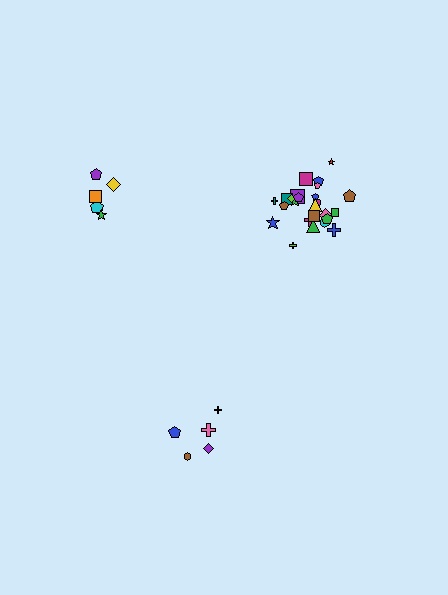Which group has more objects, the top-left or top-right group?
The top-right group.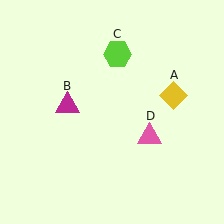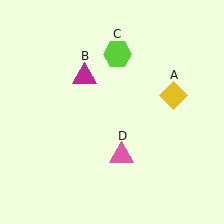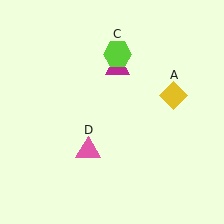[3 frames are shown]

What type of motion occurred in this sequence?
The magenta triangle (object B), pink triangle (object D) rotated clockwise around the center of the scene.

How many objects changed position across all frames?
2 objects changed position: magenta triangle (object B), pink triangle (object D).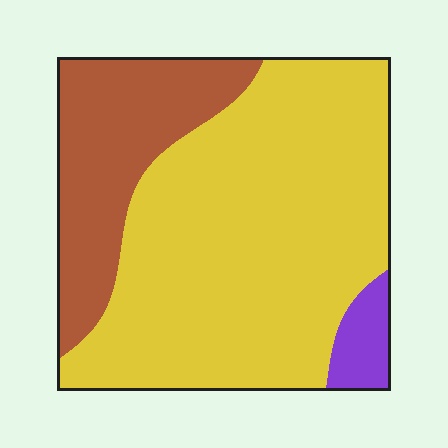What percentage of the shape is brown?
Brown takes up about one quarter (1/4) of the shape.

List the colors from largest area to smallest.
From largest to smallest: yellow, brown, purple.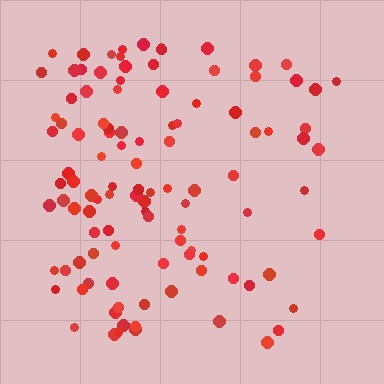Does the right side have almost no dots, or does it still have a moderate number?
Still a moderate number, just noticeably fewer than the left.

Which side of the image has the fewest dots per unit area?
The right.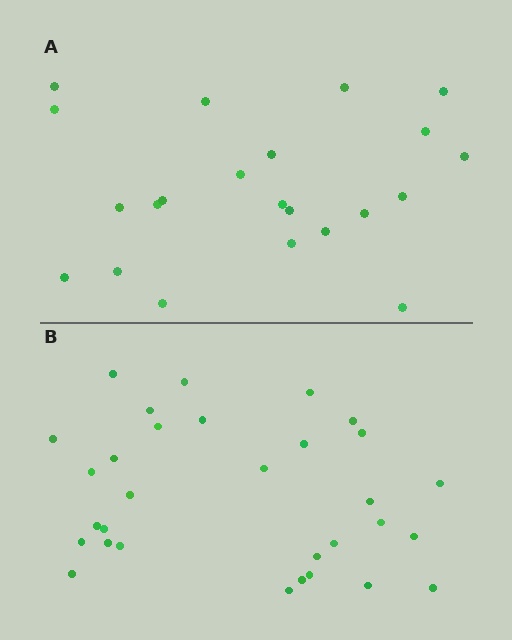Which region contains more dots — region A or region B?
Region B (the bottom region) has more dots.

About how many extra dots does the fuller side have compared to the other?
Region B has roughly 8 or so more dots than region A.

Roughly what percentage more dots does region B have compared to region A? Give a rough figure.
About 40% more.